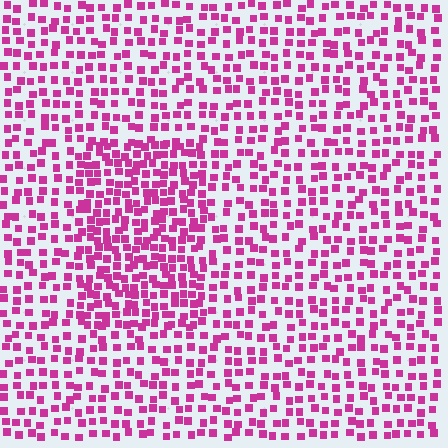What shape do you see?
I see a rectangle.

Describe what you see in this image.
The image contains small magenta elements arranged at two different densities. A rectangle-shaped region is visible where the elements are more densely packed than the surrounding area.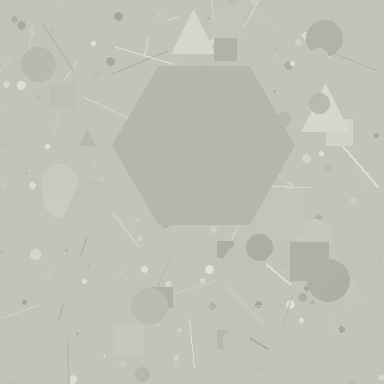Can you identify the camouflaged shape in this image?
The camouflaged shape is a hexagon.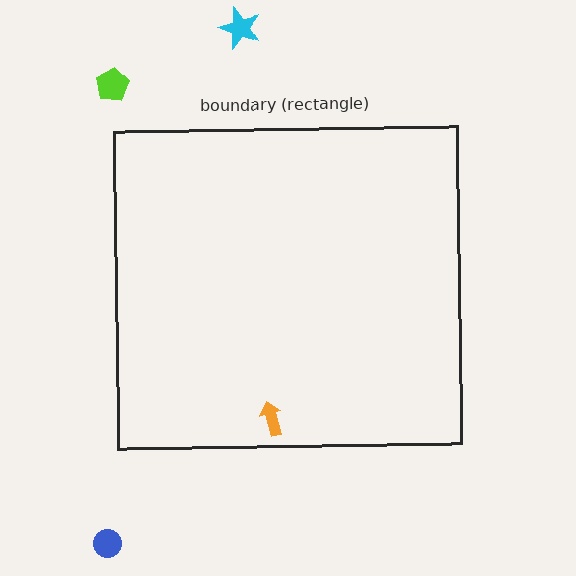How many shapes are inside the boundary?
1 inside, 3 outside.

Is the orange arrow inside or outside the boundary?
Inside.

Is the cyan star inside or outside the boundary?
Outside.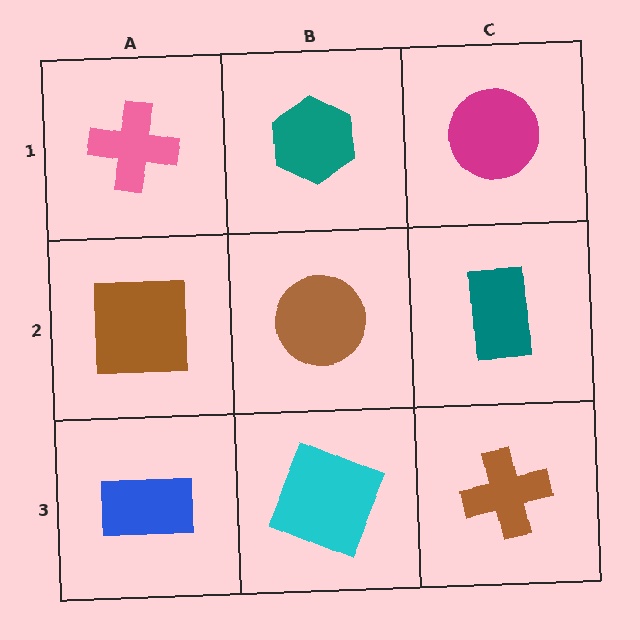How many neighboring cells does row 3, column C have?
2.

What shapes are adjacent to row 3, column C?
A teal rectangle (row 2, column C), a cyan square (row 3, column B).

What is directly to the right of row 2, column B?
A teal rectangle.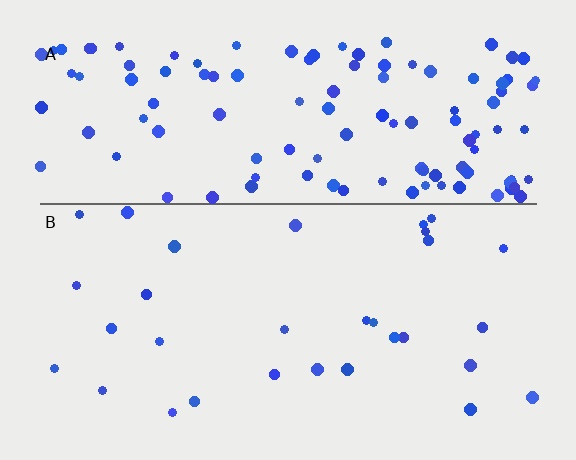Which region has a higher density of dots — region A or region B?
A (the top).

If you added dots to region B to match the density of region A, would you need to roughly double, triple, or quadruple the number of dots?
Approximately quadruple.